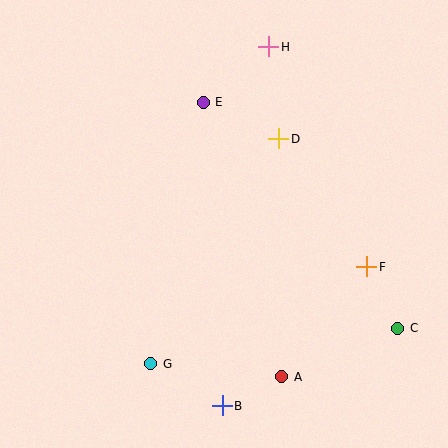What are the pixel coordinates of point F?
Point F is at (367, 267).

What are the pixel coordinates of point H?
Point H is at (269, 47).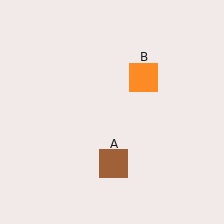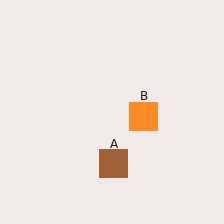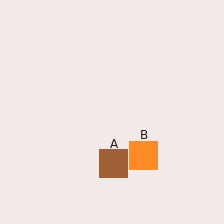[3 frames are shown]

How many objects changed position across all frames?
1 object changed position: orange square (object B).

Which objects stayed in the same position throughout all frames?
Brown square (object A) remained stationary.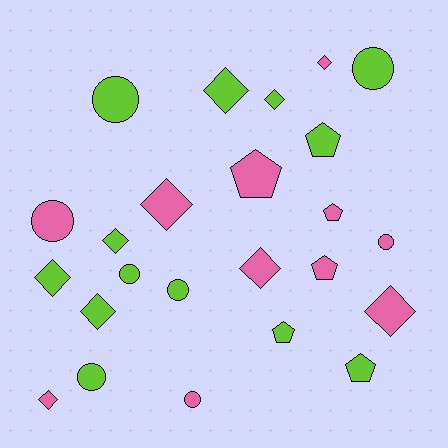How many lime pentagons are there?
There are 3 lime pentagons.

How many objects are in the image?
There are 24 objects.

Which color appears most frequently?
Lime, with 13 objects.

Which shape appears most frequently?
Diamond, with 10 objects.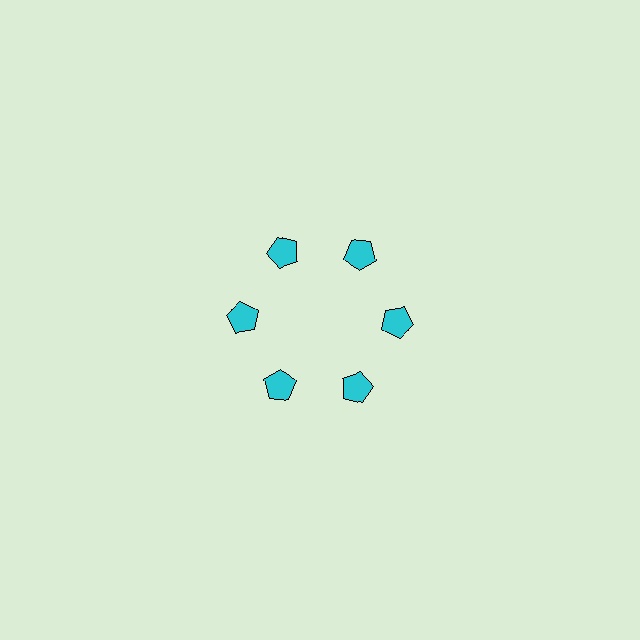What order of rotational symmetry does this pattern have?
This pattern has 6-fold rotational symmetry.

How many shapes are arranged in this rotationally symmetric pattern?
There are 6 shapes, arranged in 6 groups of 1.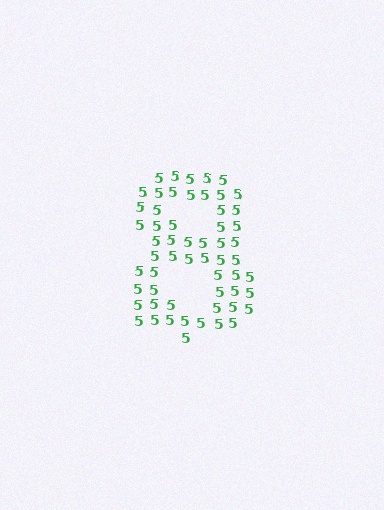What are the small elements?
The small elements are digit 5's.